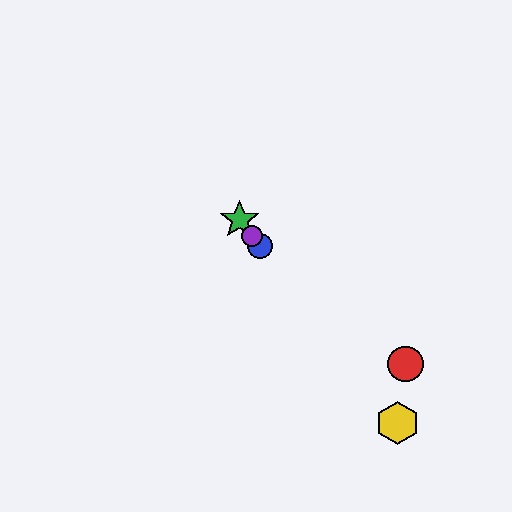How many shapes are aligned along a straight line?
4 shapes (the blue circle, the green star, the yellow hexagon, the purple circle) are aligned along a straight line.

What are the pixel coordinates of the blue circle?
The blue circle is at (260, 246).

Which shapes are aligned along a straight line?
The blue circle, the green star, the yellow hexagon, the purple circle are aligned along a straight line.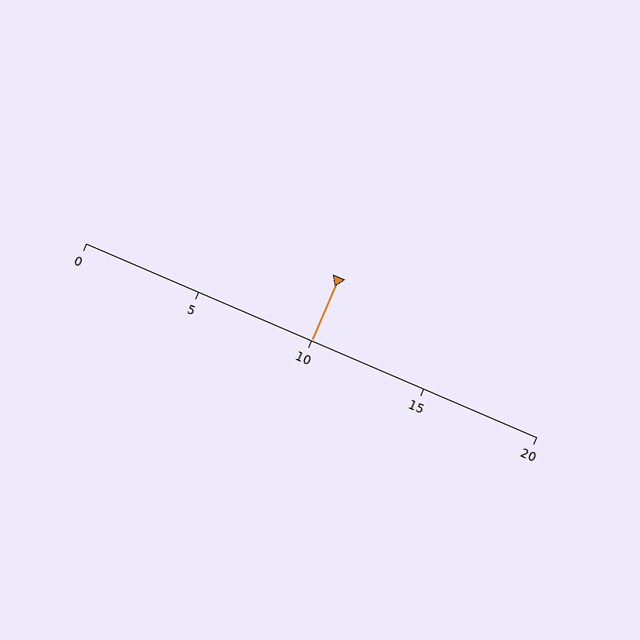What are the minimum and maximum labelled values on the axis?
The axis runs from 0 to 20.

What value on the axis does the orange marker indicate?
The marker indicates approximately 10.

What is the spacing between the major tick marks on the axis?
The major ticks are spaced 5 apart.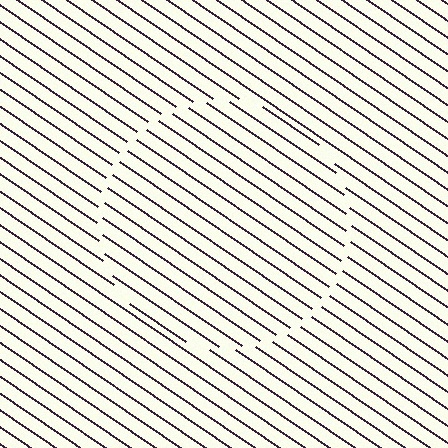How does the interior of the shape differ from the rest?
The interior of the shape contains the same grating, shifted by half a period — the contour is defined by the phase discontinuity where line-ends from the inner and outer gratings abut.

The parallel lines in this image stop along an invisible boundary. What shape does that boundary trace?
An illusory circle. The interior of the shape contains the same grating, shifted by half a period — the contour is defined by the phase discontinuity where line-ends from the inner and outer gratings abut.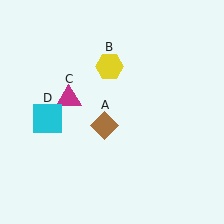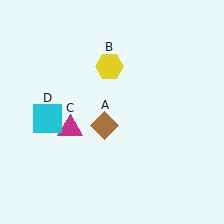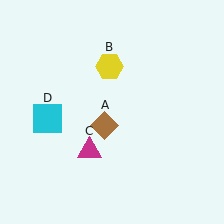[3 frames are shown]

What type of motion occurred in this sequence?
The magenta triangle (object C) rotated counterclockwise around the center of the scene.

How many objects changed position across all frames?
1 object changed position: magenta triangle (object C).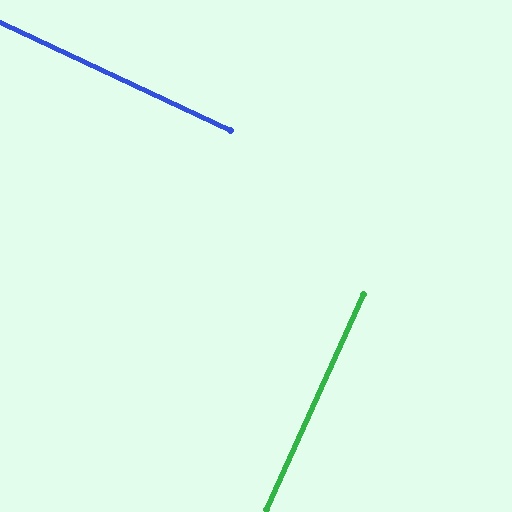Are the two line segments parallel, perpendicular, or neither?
Perpendicular — they meet at approximately 89°.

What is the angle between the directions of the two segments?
Approximately 89 degrees.